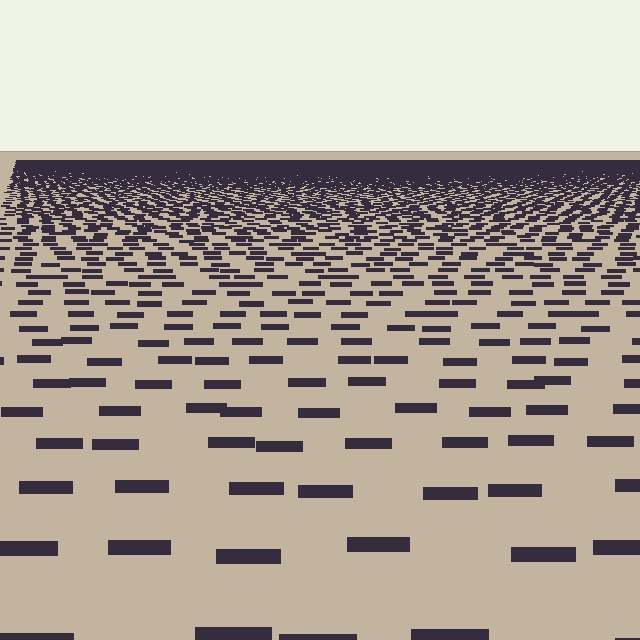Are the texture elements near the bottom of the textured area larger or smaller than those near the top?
Larger. Near the bottom, elements are closer to the viewer and appear at a bigger on-screen size.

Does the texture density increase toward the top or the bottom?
Density increases toward the top.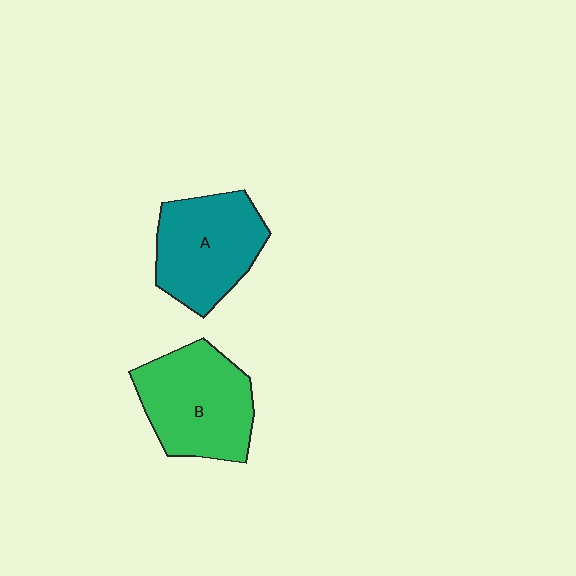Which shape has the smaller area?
Shape A (teal).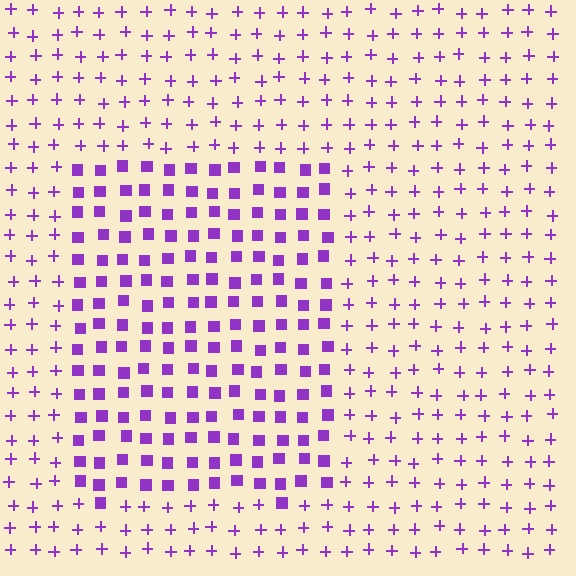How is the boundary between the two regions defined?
The boundary is defined by a change in element shape: squares inside vs. plus signs outside. All elements share the same color and spacing.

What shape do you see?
I see a rectangle.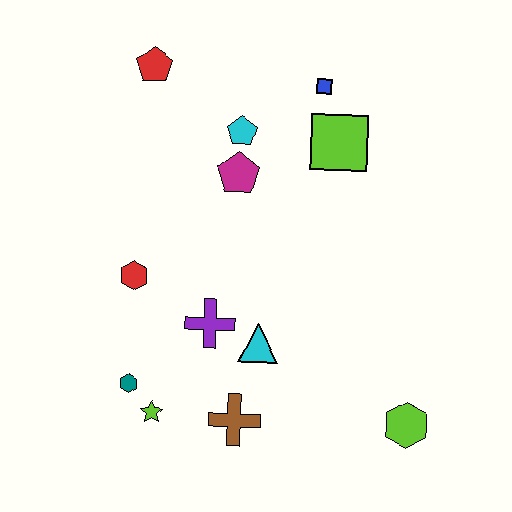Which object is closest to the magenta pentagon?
The cyan pentagon is closest to the magenta pentagon.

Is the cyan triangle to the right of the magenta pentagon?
Yes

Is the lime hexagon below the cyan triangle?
Yes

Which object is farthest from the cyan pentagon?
The lime hexagon is farthest from the cyan pentagon.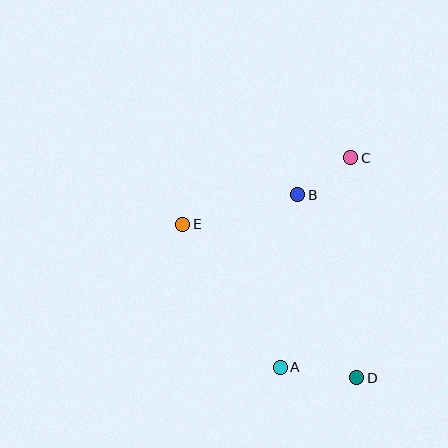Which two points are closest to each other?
Points B and C are closest to each other.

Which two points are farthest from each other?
Points D and E are farthest from each other.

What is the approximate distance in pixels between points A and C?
The distance between A and C is approximately 221 pixels.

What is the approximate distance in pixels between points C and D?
The distance between C and D is approximately 220 pixels.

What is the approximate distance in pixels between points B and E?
The distance between B and E is approximately 119 pixels.